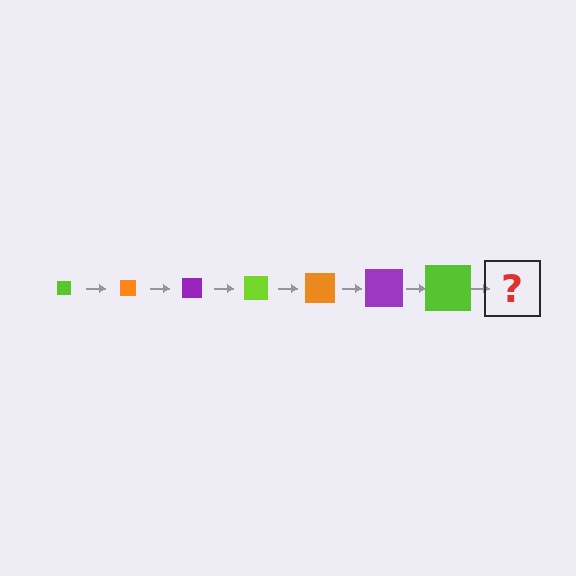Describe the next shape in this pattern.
It should be an orange square, larger than the previous one.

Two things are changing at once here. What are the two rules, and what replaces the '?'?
The two rules are that the square grows larger each step and the color cycles through lime, orange, and purple. The '?' should be an orange square, larger than the previous one.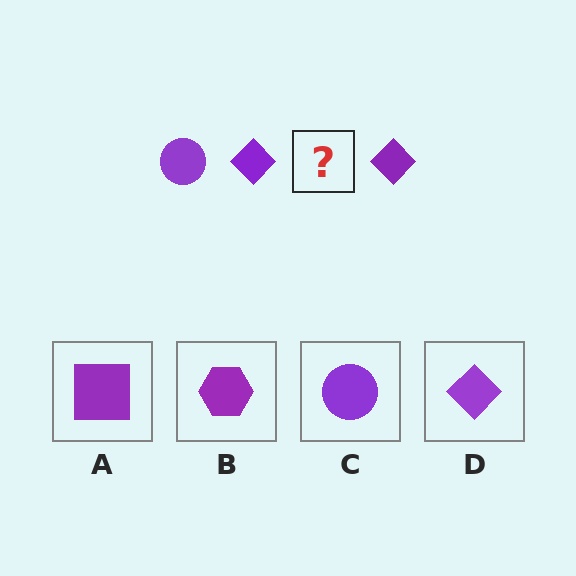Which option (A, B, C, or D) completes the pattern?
C.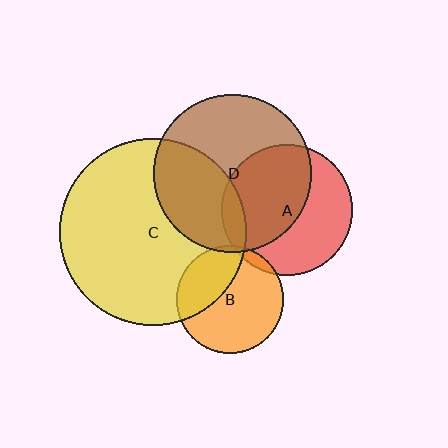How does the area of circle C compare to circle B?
Approximately 3.0 times.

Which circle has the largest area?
Circle C (yellow).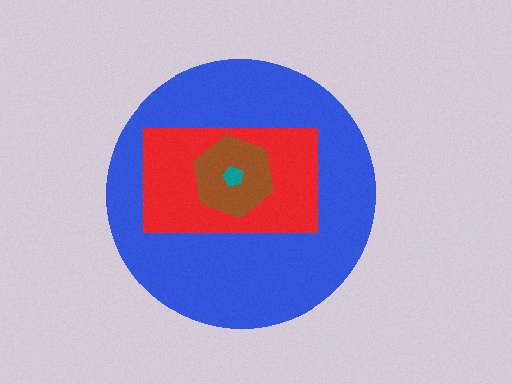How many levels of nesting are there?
4.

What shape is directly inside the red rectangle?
The brown hexagon.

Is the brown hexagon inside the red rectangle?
Yes.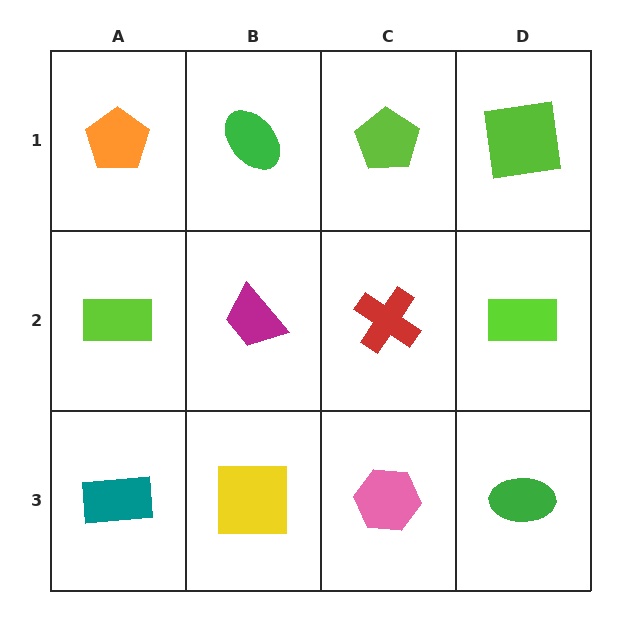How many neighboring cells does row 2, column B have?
4.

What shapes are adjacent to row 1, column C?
A red cross (row 2, column C), a green ellipse (row 1, column B), a lime square (row 1, column D).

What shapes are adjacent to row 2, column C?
A lime pentagon (row 1, column C), a pink hexagon (row 3, column C), a magenta trapezoid (row 2, column B), a lime rectangle (row 2, column D).